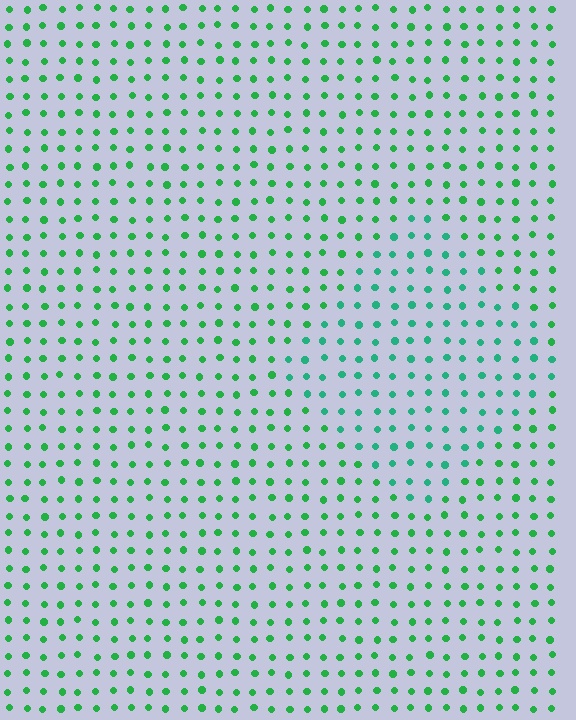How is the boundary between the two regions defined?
The boundary is defined purely by a slight shift in hue (about 25 degrees). Spacing, size, and orientation are identical on both sides.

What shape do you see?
I see a diamond.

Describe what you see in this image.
The image is filled with small green elements in a uniform arrangement. A diamond-shaped region is visible where the elements are tinted to a slightly different hue, forming a subtle color boundary.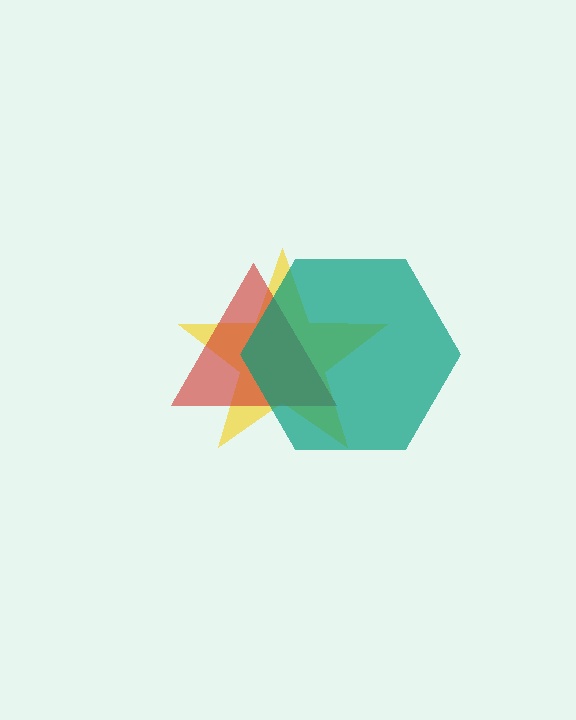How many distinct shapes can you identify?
There are 3 distinct shapes: a yellow star, a red triangle, a teal hexagon.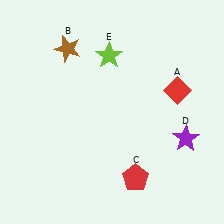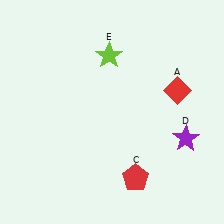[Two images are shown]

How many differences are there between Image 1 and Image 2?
There is 1 difference between the two images.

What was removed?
The brown star (B) was removed in Image 2.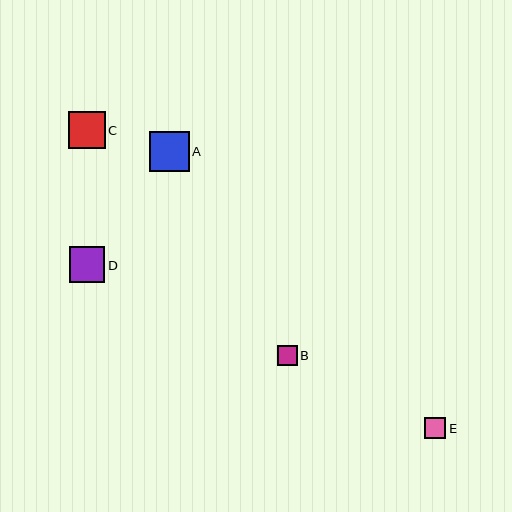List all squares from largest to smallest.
From largest to smallest: A, C, D, E, B.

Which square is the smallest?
Square B is the smallest with a size of approximately 19 pixels.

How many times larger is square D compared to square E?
Square D is approximately 1.7 times the size of square E.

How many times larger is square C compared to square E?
Square C is approximately 1.7 times the size of square E.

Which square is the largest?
Square A is the largest with a size of approximately 39 pixels.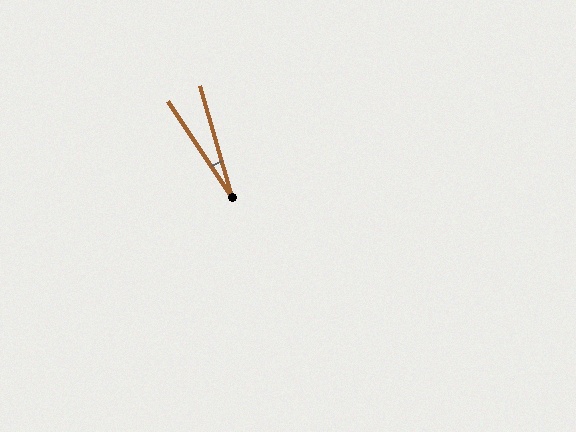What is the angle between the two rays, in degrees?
Approximately 18 degrees.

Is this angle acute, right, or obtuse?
It is acute.